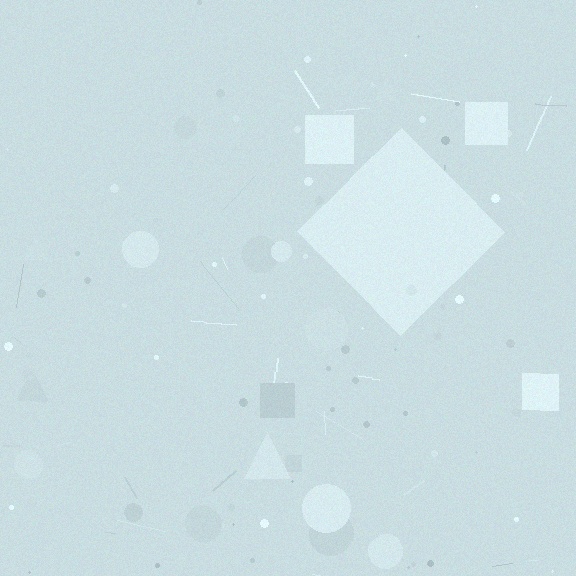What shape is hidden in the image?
A diamond is hidden in the image.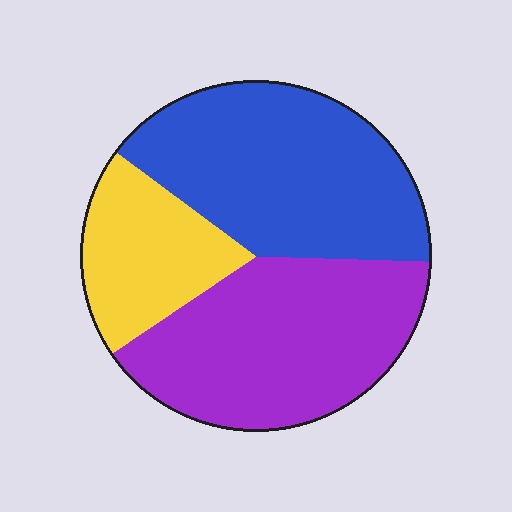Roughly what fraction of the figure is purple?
Purple takes up about two fifths (2/5) of the figure.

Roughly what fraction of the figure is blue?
Blue covers around 40% of the figure.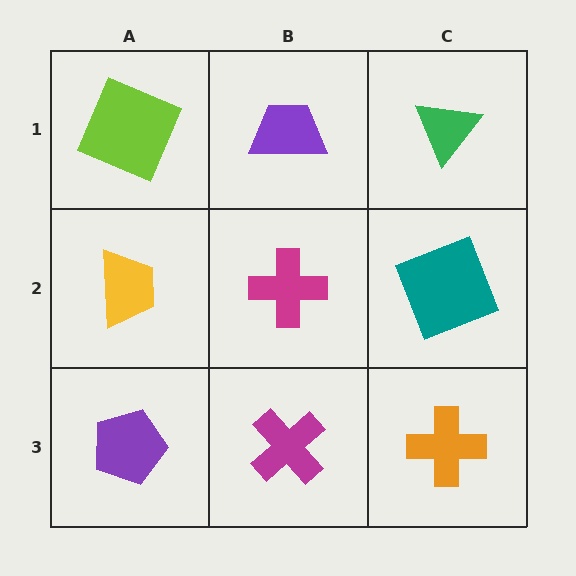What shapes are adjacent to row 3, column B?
A magenta cross (row 2, column B), a purple pentagon (row 3, column A), an orange cross (row 3, column C).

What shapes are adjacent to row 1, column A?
A yellow trapezoid (row 2, column A), a purple trapezoid (row 1, column B).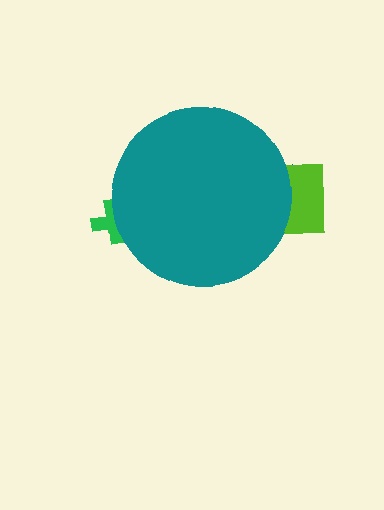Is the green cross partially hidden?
Yes, the green cross is partially hidden behind the teal circle.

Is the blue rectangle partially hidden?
Yes, the blue rectangle is partially hidden behind the teal circle.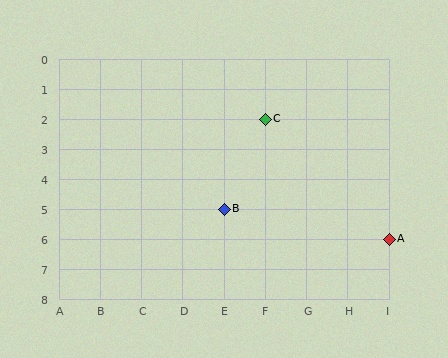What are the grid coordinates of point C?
Point C is at grid coordinates (F, 2).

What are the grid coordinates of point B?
Point B is at grid coordinates (E, 5).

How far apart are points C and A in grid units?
Points C and A are 3 columns and 4 rows apart (about 5.0 grid units diagonally).